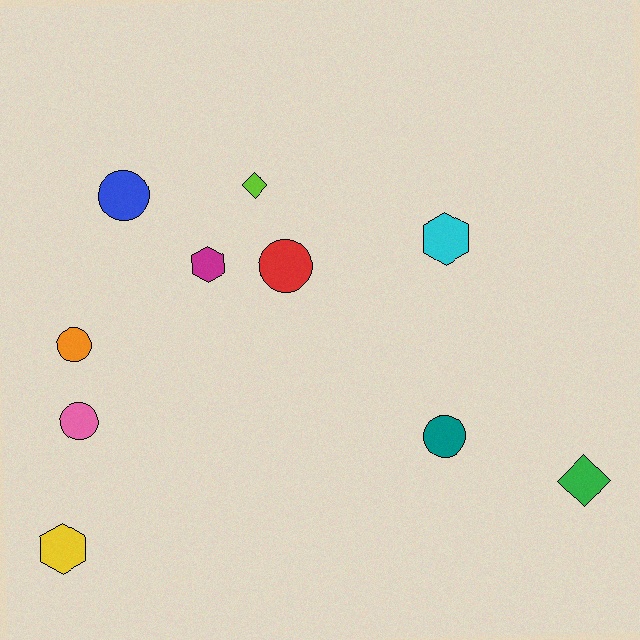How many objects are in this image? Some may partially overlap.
There are 10 objects.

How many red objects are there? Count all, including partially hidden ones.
There is 1 red object.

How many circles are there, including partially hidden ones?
There are 5 circles.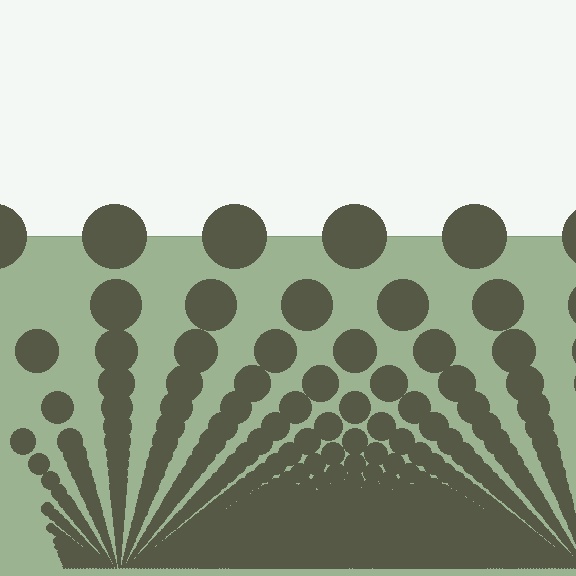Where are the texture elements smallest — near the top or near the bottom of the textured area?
Near the bottom.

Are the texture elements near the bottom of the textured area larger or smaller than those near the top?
Smaller. The gradient is inverted — elements near the bottom are smaller and denser.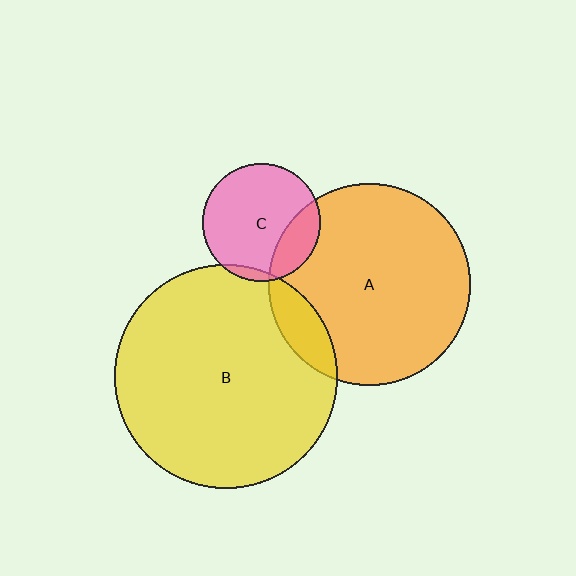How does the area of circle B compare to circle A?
Approximately 1.2 times.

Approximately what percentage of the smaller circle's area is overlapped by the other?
Approximately 20%.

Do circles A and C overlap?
Yes.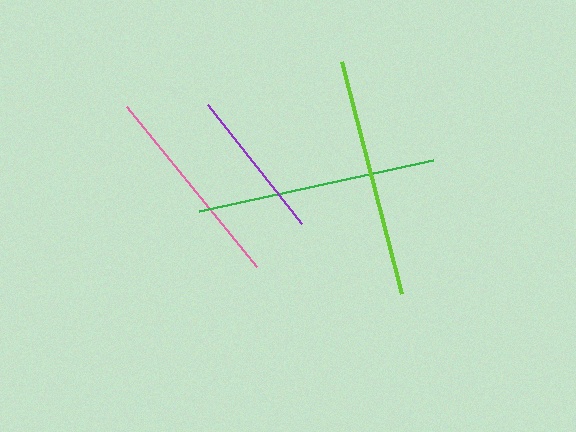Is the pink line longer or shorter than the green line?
The green line is longer than the pink line.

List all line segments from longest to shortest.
From longest to shortest: lime, green, pink, purple.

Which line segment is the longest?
The lime line is the longest at approximately 240 pixels.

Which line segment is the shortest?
The purple line is the shortest at approximately 151 pixels.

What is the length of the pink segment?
The pink segment is approximately 206 pixels long.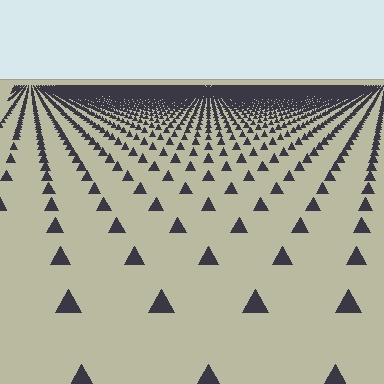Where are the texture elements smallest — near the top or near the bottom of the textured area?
Near the top.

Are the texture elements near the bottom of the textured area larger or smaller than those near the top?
Larger. Near the bottom, elements are closer to the viewer and appear at a bigger on-screen size.